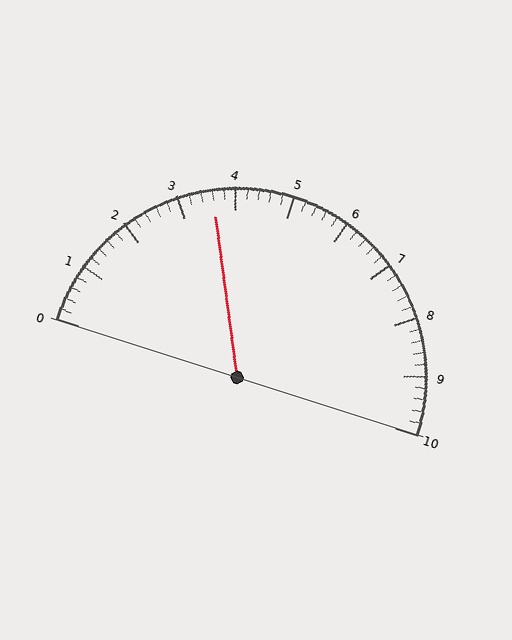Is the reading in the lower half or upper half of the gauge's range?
The reading is in the lower half of the range (0 to 10).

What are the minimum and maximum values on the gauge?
The gauge ranges from 0 to 10.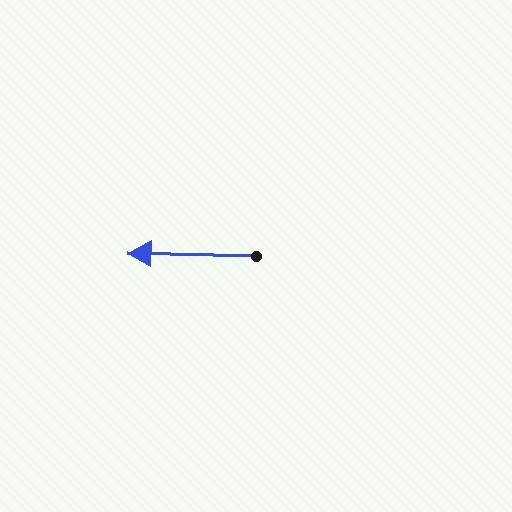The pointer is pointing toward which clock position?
Roughly 9 o'clock.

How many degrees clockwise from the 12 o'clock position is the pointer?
Approximately 271 degrees.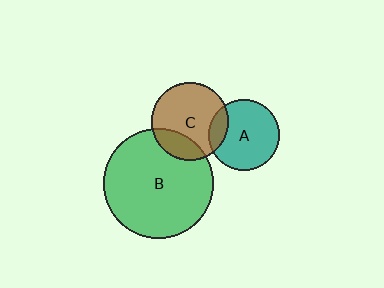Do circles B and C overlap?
Yes.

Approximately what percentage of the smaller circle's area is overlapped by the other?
Approximately 25%.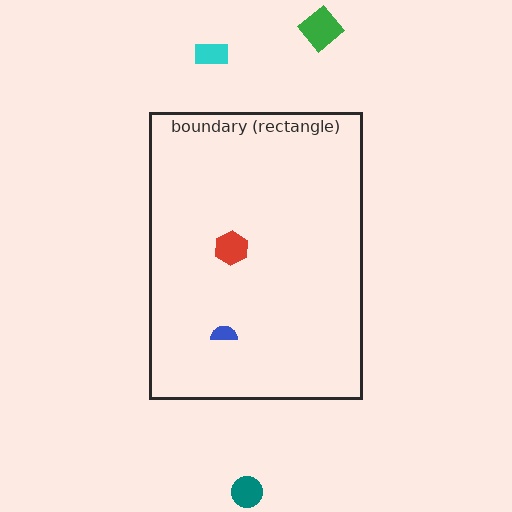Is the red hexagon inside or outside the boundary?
Inside.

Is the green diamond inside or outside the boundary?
Outside.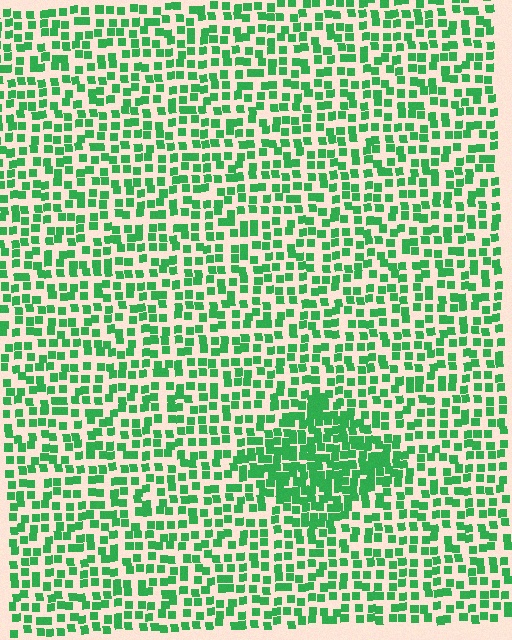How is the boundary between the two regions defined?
The boundary is defined by a change in element density (approximately 1.8x ratio). All elements are the same color, size, and shape.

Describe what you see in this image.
The image contains small green elements arranged at two different densities. A diamond-shaped region is visible where the elements are more densely packed than the surrounding area.